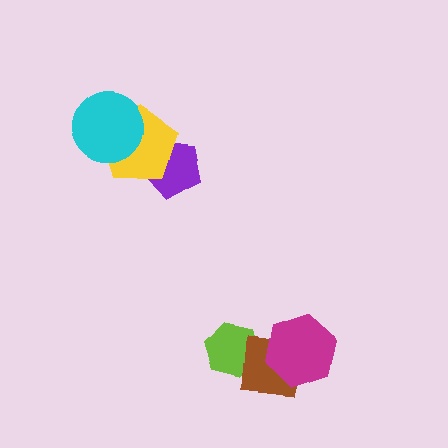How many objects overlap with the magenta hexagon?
1 object overlaps with the magenta hexagon.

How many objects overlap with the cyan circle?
1 object overlaps with the cyan circle.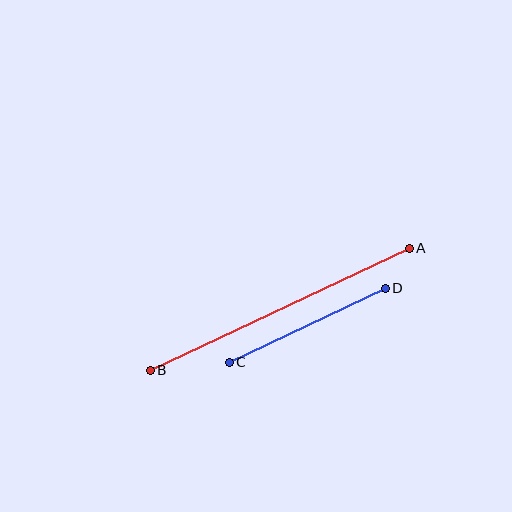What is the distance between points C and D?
The distance is approximately 173 pixels.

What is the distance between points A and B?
The distance is approximately 287 pixels.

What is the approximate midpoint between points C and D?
The midpoint is at approximately (307, 325) pixels.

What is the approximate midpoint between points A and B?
The midpoint is at approximately (280, 309) pixels.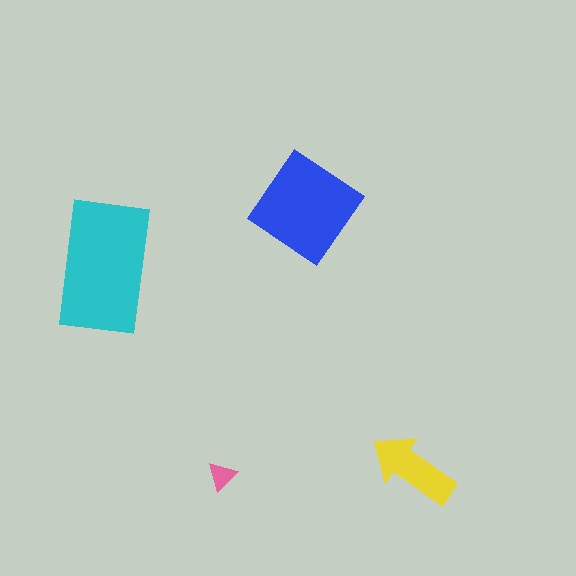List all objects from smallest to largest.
The pink triangle, the yellow arrow, the blue diamond, the cyan rectangle.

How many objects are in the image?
There are 4 objects in the image.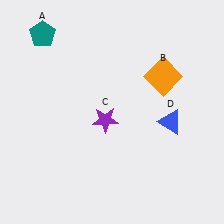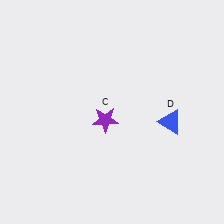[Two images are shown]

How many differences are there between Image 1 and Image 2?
There are 2 differences between the two images.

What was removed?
The orange square (B), the teal pentagon (A) were removed in Image 2.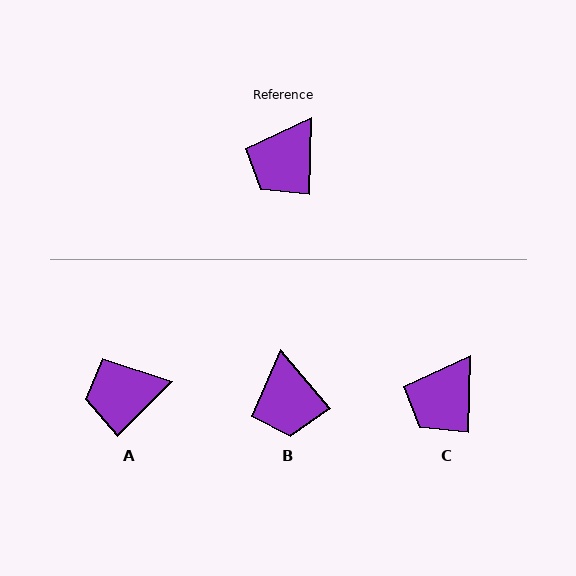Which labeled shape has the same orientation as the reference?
C.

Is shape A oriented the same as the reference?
No, it is off by about 43 degrees.